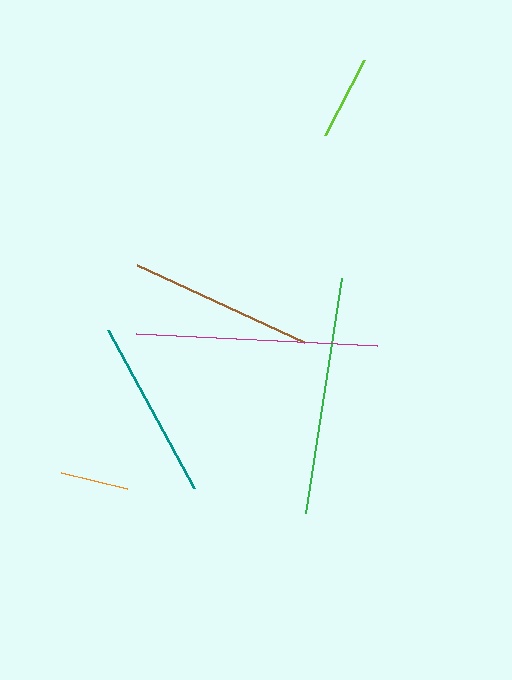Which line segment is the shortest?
The orange line is the shortest at approximately 69 pixels.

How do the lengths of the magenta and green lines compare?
The magenta and green lines are approximately the same length.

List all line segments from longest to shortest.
From longest to shortest: magenta, green, brown, teal, lime, orange.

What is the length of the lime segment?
The lime segment is approximately 85 pixels long.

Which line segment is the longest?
The magenta line is the longest at approximately 241 pixels.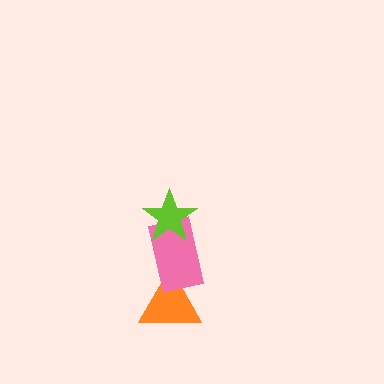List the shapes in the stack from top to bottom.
From top to bottom: the lime star, the pink rectangle, the orange triangle.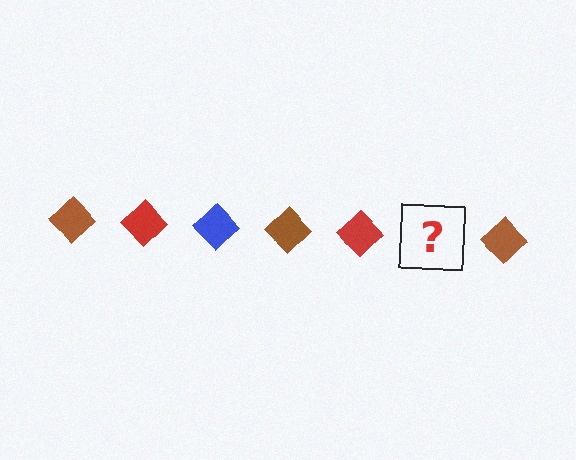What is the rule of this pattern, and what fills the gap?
The rule is that the pattern cycles through brown, red, blue diamonds. The gap should be filled with a blue diamond.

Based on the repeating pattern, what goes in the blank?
The blank should be a blue diamond.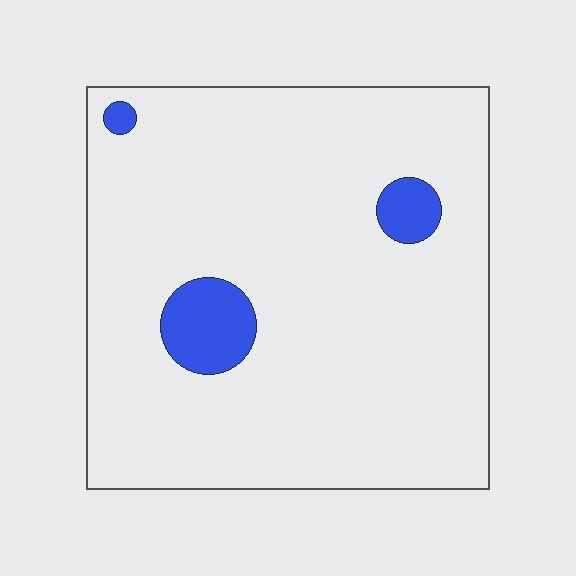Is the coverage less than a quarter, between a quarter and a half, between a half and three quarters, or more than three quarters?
Less than a quarter.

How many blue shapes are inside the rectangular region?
3.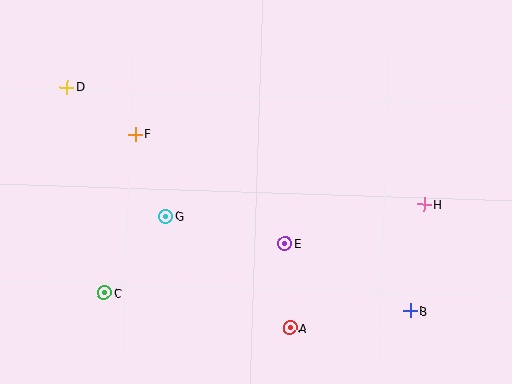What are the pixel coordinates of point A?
Point A is at (290, 328).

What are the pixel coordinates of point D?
Point D is at (67, 87).